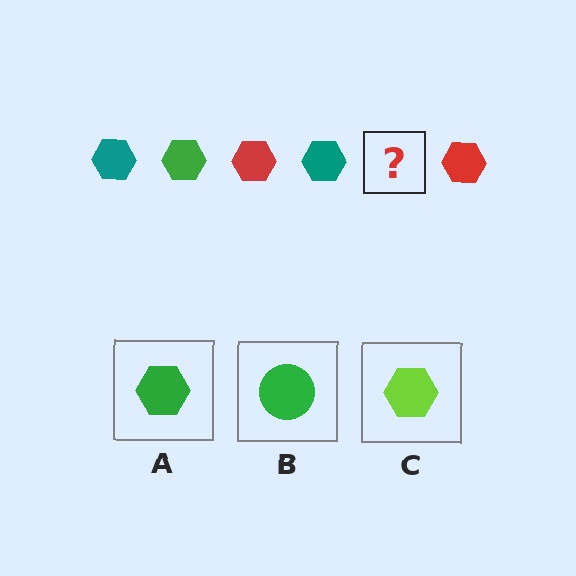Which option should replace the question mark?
Option A.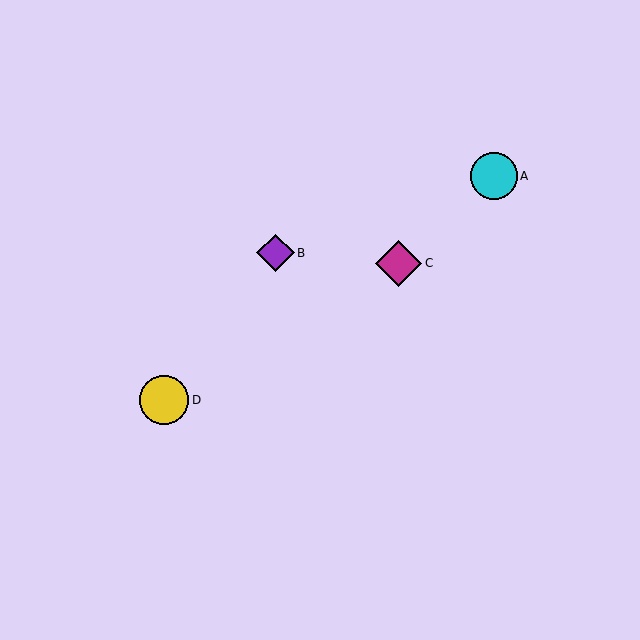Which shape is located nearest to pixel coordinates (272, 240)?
The purple diamond (labeled B) at (276, 253) is nearest to that location.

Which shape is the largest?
The yellow circle (labeled D) is the largest.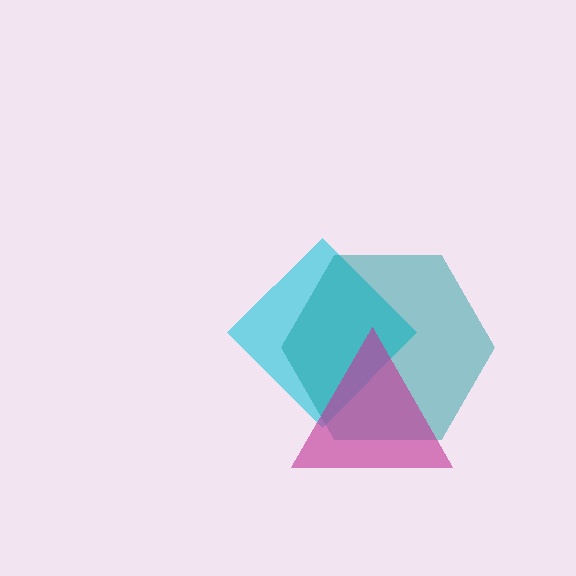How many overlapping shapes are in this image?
There are 3 overlapping shapes in the image.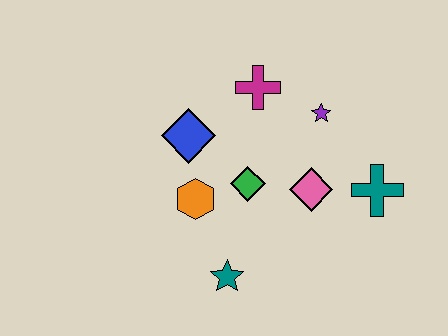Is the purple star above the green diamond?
Yes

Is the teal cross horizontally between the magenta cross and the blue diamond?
No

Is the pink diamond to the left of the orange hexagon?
No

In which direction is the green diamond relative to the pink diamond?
The green diamond is to the left of the pink diamond.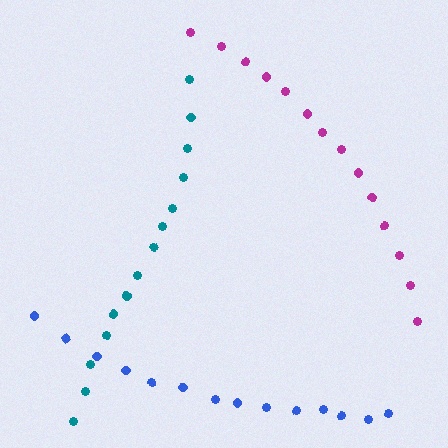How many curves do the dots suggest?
There are 3 distinct paths.